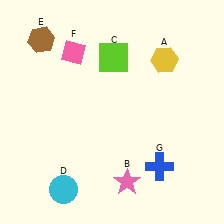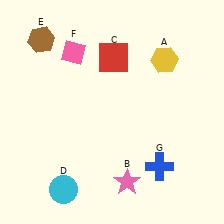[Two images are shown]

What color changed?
The square (C) changed from lime in Image 1 to red in Image 2.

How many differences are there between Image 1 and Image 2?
There is 1 difference between the two images.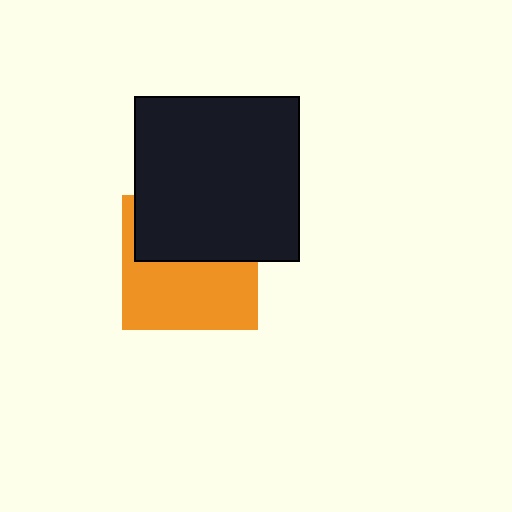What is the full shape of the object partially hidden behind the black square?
The partially hidden object is an orange square.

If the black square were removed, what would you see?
You would see the complete orange square.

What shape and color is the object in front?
The object in front is a black square.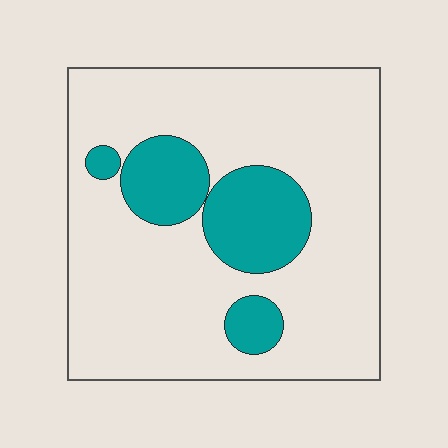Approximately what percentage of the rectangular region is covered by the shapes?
Approximately 20%.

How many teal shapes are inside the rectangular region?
4.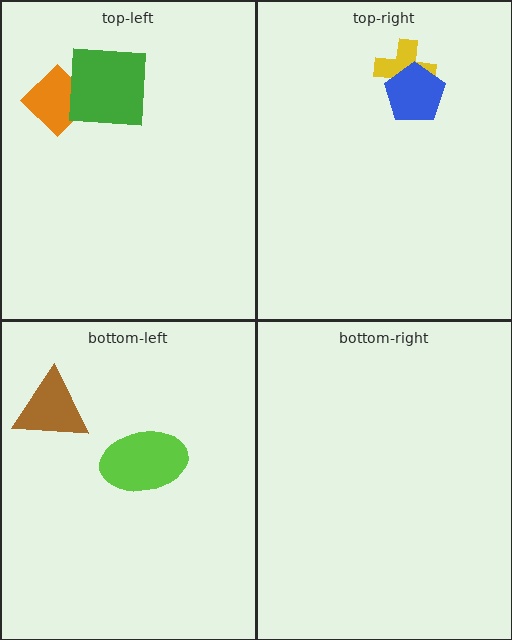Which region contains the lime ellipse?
The bottom-left region.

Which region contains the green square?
The top-left region.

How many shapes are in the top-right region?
2.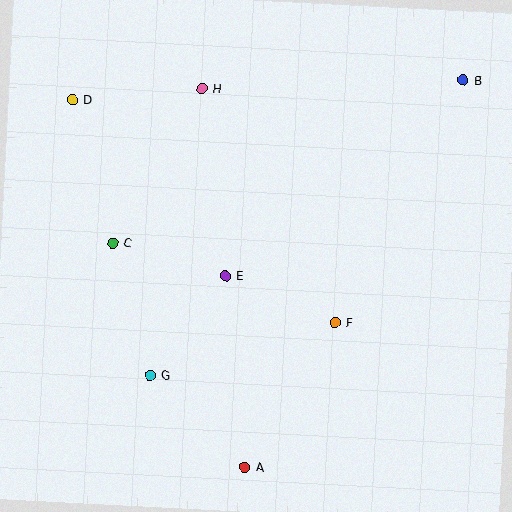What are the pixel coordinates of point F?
Point F is at (335, 322).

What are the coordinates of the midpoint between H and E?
The midpoint between H and E is at (213, 182).